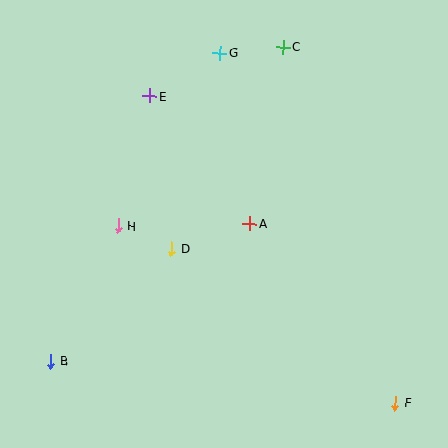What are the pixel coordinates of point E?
Point E is at (150, 96).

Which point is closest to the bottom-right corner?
Point F is closest to the bottom-right corner.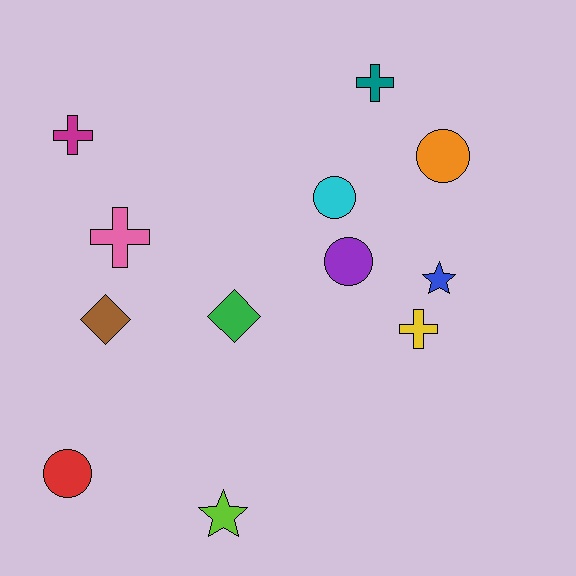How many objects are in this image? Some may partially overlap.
There are 12 objects.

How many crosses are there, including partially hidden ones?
There are 4 crosses.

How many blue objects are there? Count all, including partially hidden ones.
There is 1 blue object.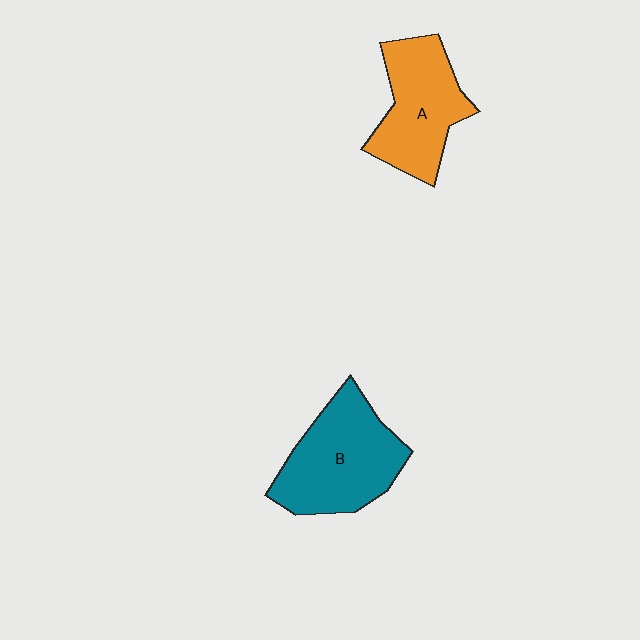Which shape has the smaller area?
Shape A (orange).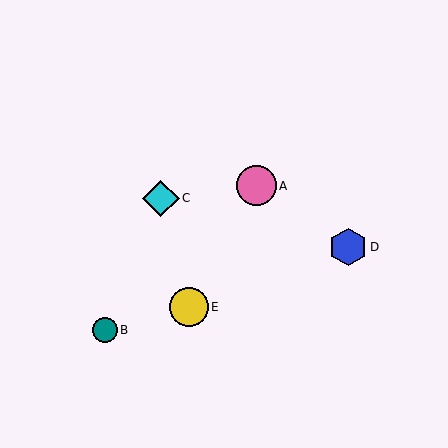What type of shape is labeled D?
Shape D is a blue hexagon.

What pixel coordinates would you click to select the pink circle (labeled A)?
Click at (256, 186) to select the pink circle A.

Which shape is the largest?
The pink circle (labeled A) is the largest.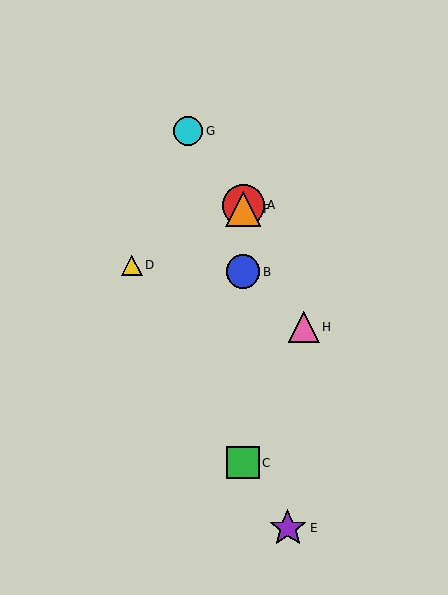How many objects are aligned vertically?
4 objects (A, B, C, F) are aligned vertically.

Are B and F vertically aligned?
Yes, both are at x≈243.